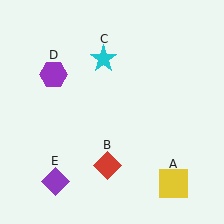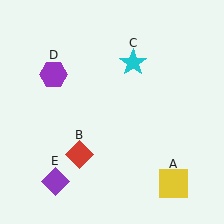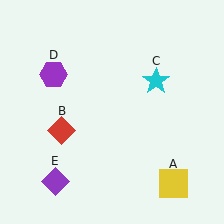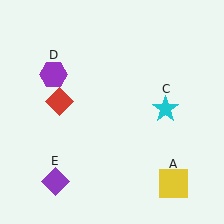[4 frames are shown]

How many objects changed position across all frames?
2 objects changed position: red diamond (object B), cyan star (object C).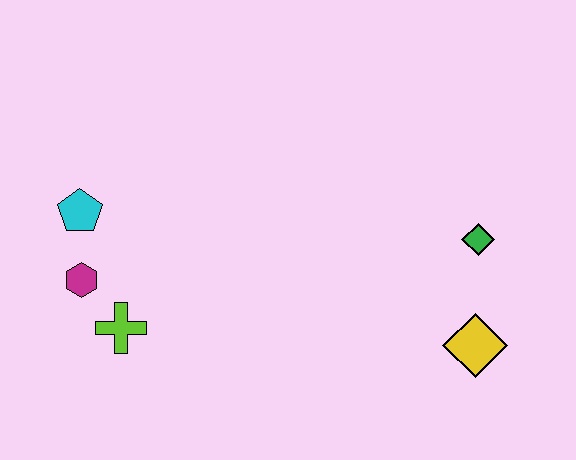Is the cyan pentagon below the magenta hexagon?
No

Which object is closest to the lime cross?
The magenta hexagon is closest to the lime cross.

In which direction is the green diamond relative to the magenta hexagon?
The green diamond is to the right of the magenta hexagon.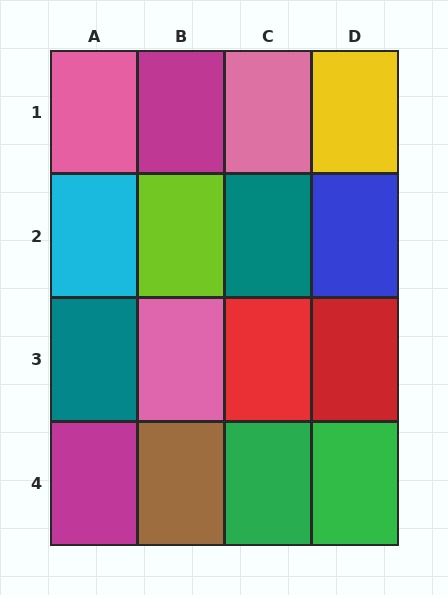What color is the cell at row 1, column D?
Yellow.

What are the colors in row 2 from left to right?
Cyan, lime, teal, blue.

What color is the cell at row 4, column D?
Green.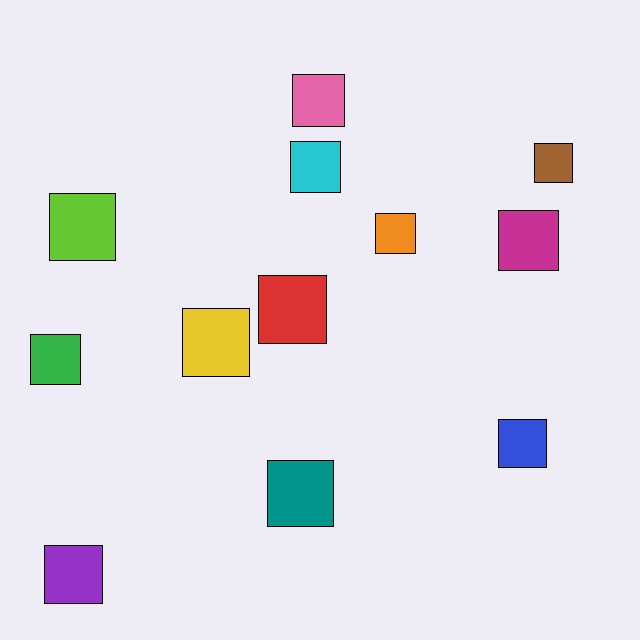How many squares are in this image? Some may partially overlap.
There are 12 squares.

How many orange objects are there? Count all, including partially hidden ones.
There is 1 orange object.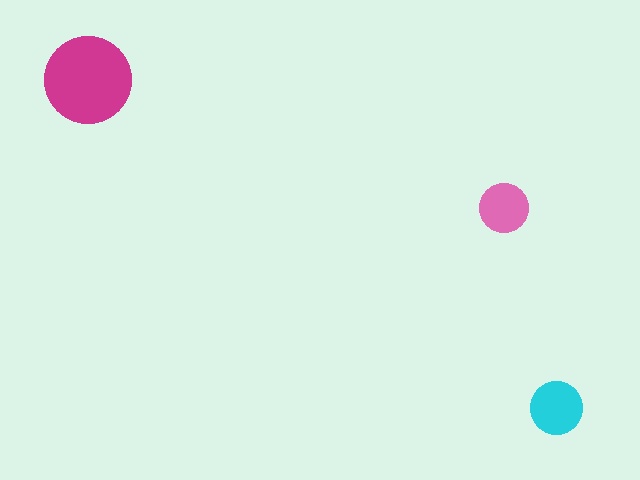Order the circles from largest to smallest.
the magenta one, the cyan one, the pink one.